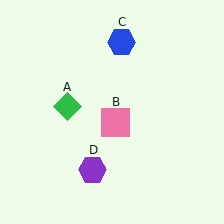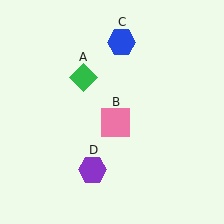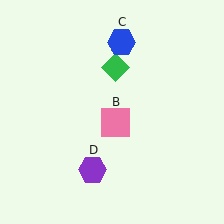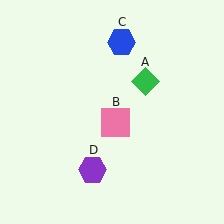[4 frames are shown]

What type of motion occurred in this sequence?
The green diamond (object A) rotated clockwise around the center of the scene.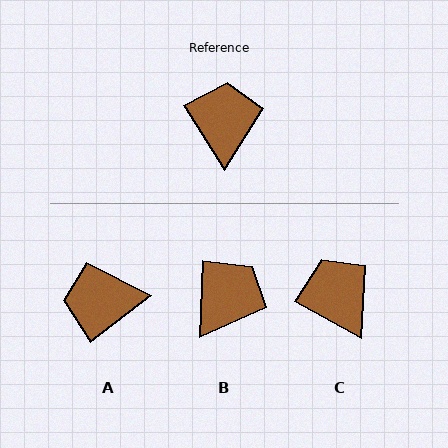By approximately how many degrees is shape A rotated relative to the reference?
Approximately 95 degrees counter-clockwise.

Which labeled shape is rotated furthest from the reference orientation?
A, about 95 degrees away.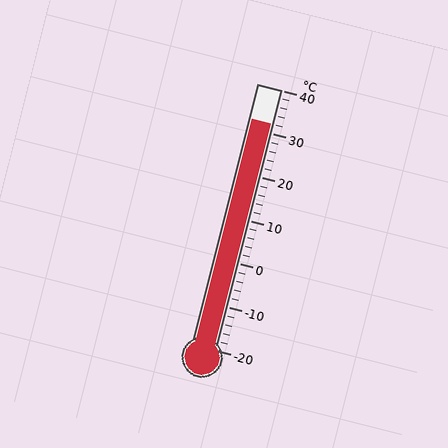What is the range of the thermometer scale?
The thermometer scale ranges from -20°C to 40°C.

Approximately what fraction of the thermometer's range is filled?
The thermometer is filled to approximately 85% of its range.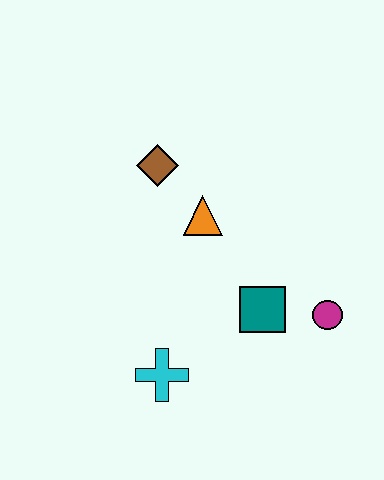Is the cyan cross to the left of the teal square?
Yes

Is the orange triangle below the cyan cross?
No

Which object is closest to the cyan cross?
The teal square is closest to the cyan cross.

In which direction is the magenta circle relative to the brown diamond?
The magenta circle is to the right of the brown diamond.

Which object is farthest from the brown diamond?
The magenta circle is farthest from the brown diamond.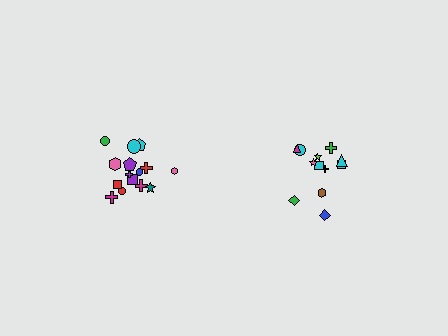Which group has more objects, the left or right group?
The left group.